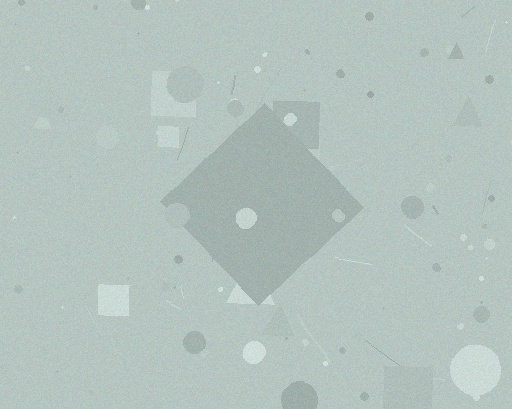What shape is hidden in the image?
A diamond is hidden in the image.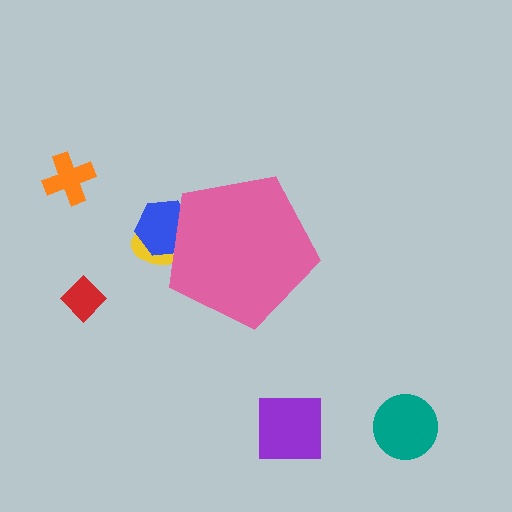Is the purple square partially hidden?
No, the purple square is fully visible.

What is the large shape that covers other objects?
A pink pentagon.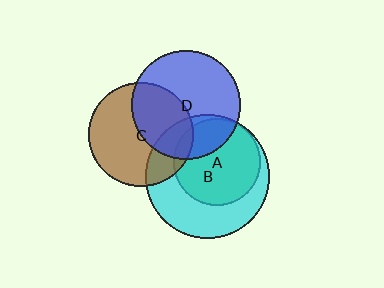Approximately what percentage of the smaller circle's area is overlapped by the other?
Approximately 10%.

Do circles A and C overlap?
Yes.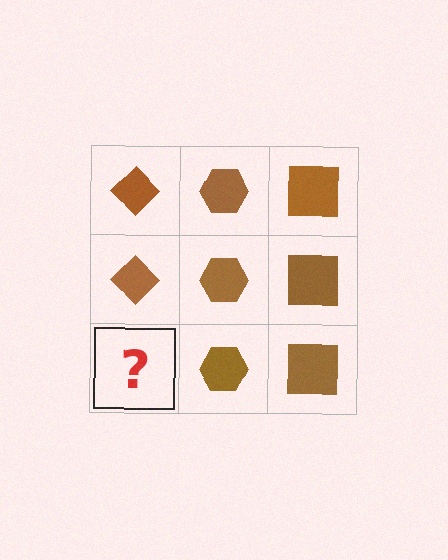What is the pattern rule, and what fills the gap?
The rule is that each column has a consistent shape. The gap should be filled with a brown diamond.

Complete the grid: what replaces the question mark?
The question mark should be replaced with a brown diamond.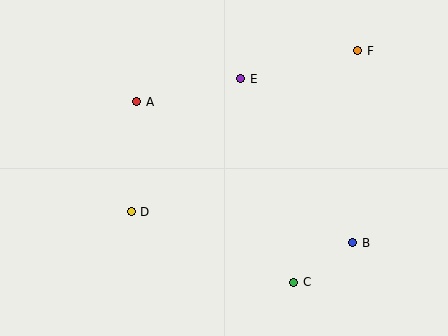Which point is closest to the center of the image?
Point E at (241, 79) is closest to the center.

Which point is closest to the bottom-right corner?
Point B is closest to the bottom-right corner.